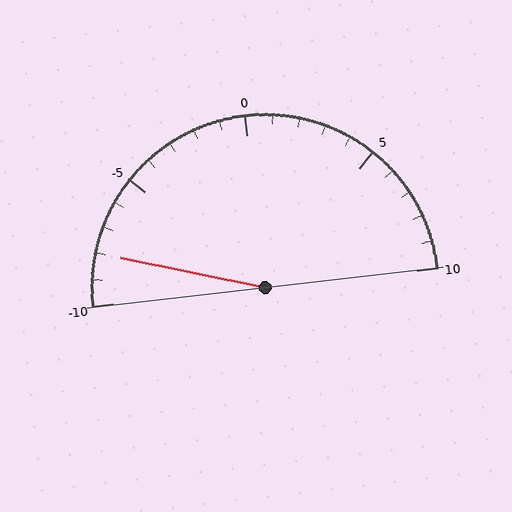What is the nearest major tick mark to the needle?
The nearest major tick mark is -10.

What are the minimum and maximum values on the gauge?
The gauge ranges from -10 to 10.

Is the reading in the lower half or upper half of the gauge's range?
The reading is in the lower half of the range (-10 to 10).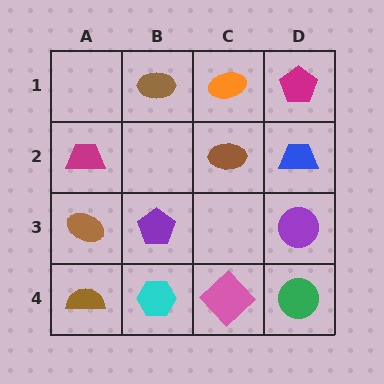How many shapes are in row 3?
3 shapes.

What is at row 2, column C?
A brown ellipse.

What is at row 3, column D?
A purple circle.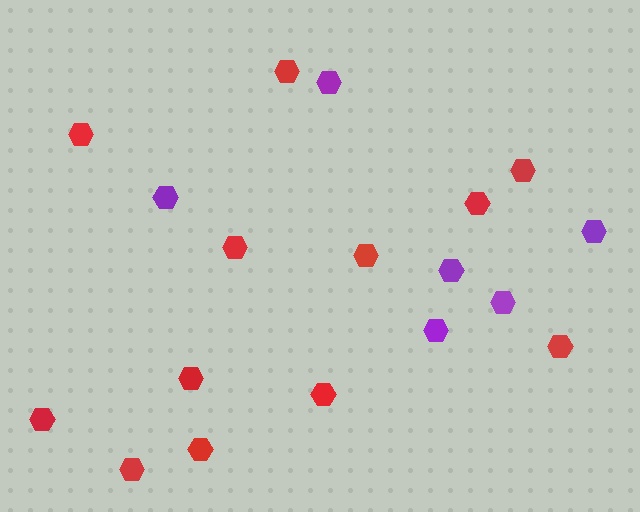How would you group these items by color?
There are 2 groups: one group of purple hexagons (6) and one group of red hexagons (12).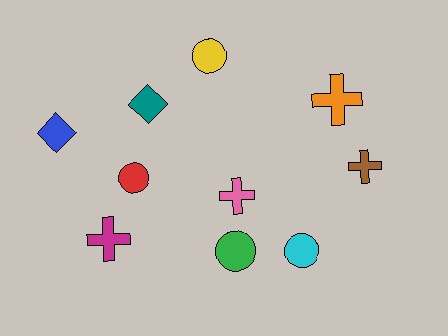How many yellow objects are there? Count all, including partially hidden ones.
There is 1 yellow object.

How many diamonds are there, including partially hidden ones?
There are 2 diamonds.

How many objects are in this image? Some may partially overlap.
There are 10 objects.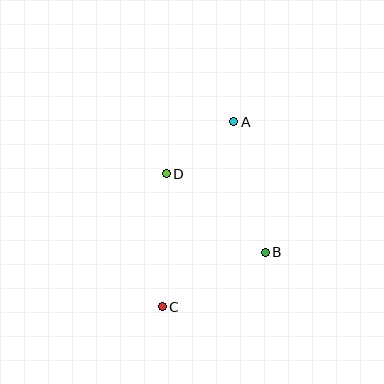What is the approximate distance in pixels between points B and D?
The distance between B and D is approximately 126 pixels.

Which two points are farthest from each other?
Points A and C are farthest from each other.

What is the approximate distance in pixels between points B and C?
The distance between B and C is approximately 117 pixels.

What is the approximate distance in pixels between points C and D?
The distance between C and D is approximately 133 pixels.